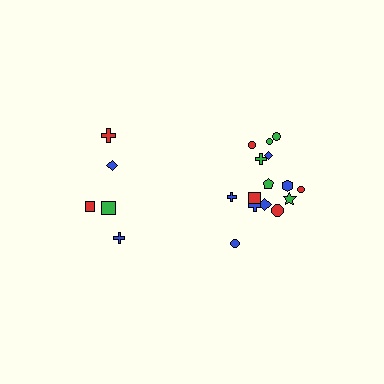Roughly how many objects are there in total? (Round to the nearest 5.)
Roughly 20 objects in total.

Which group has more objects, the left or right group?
The right group.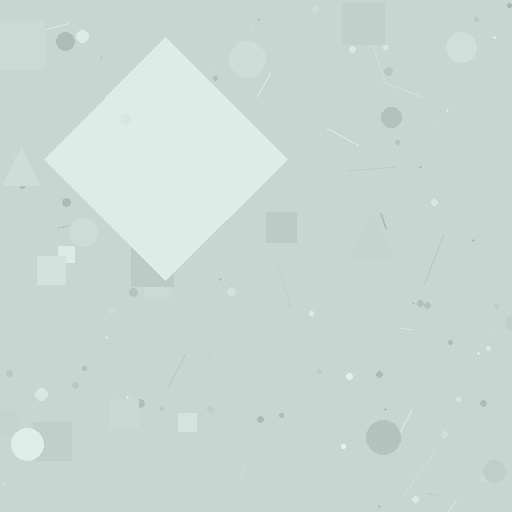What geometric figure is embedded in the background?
A diamond is embedded in the background.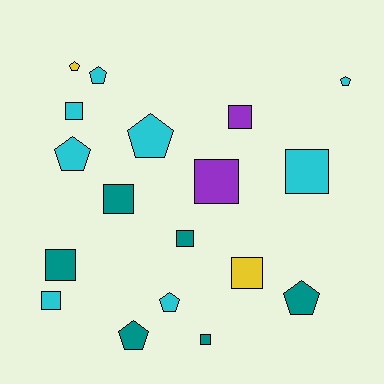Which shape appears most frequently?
Square, with 10 objects.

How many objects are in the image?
There are 18 objects.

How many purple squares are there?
There are 2 purple squares.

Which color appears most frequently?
Cyan, with 8 objects.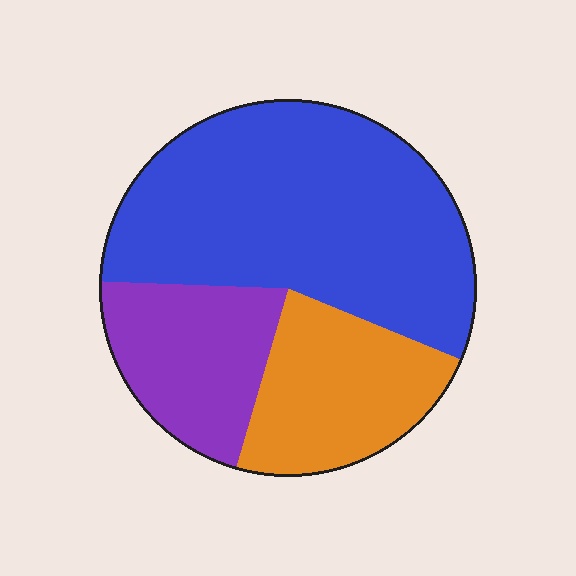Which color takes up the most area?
Blue, at roughly 55%.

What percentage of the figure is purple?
Purple takes up about one fifth (1/5) of the figure.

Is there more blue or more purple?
Blue.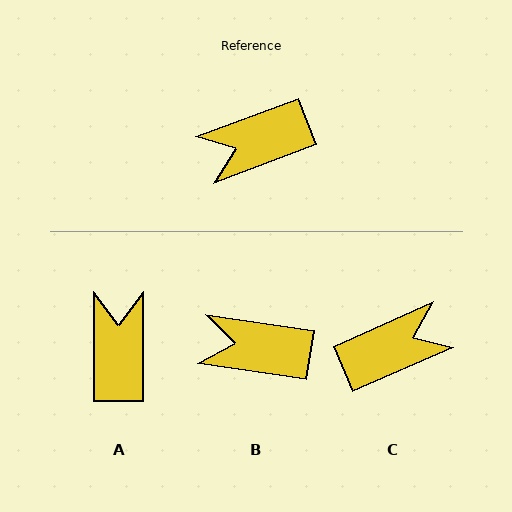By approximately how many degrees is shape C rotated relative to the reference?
Approximately 177 degrees clockwise.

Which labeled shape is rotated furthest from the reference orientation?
C, about 177 degrees away.